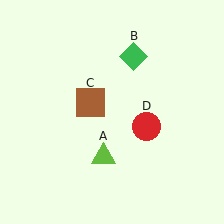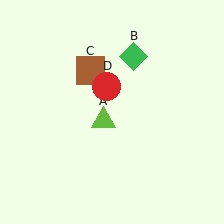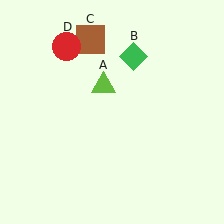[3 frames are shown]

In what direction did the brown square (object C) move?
The brown square (object C) moved up.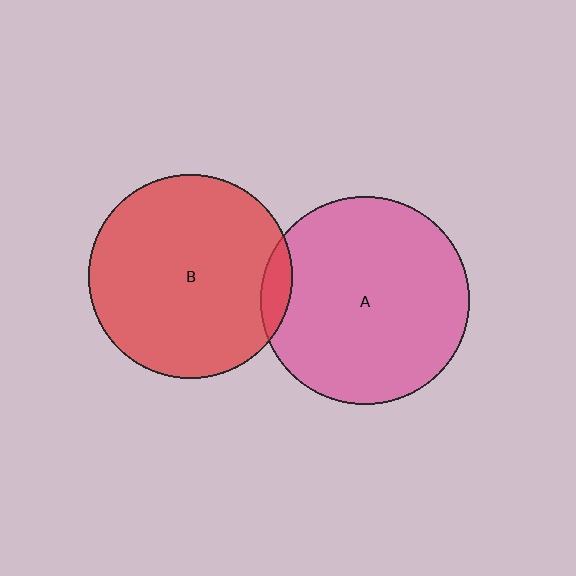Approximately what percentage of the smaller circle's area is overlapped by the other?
Approximately 5%.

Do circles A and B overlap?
Yes.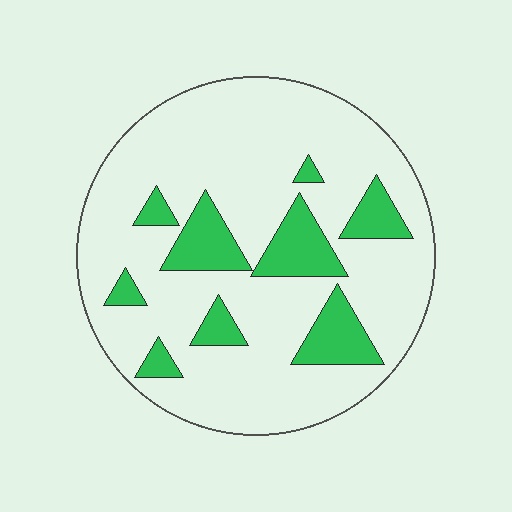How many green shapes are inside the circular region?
9.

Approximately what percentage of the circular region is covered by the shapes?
Approximately 20%.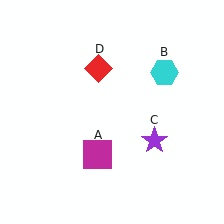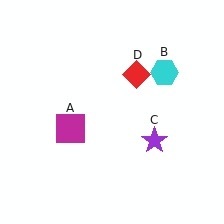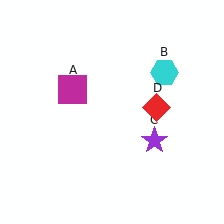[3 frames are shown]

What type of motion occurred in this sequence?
The magenta square (object A), red diamond (object D) rotated clockwise around the center of the scene.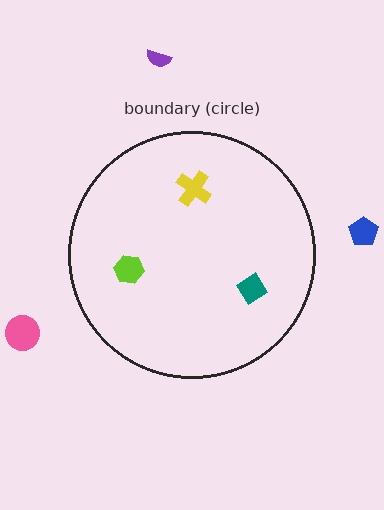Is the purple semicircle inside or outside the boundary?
Outside.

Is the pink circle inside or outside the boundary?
Outside.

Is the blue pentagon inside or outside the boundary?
Outside.